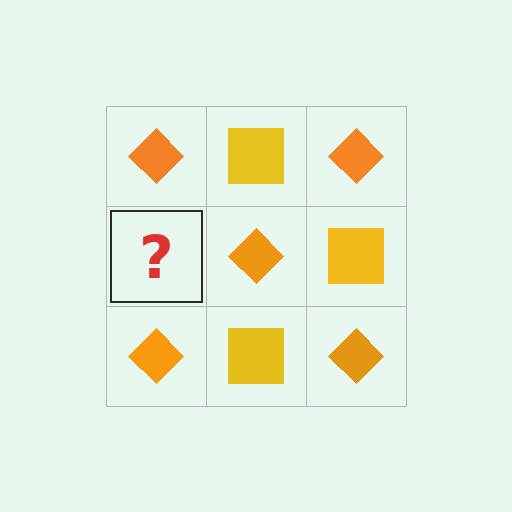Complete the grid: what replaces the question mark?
The question mark should be replaced with a yellow square.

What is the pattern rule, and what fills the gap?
The rule is that it alternates orange diamond and yellow square in a checkerboard pattern. The gap should be filled with a yellow square.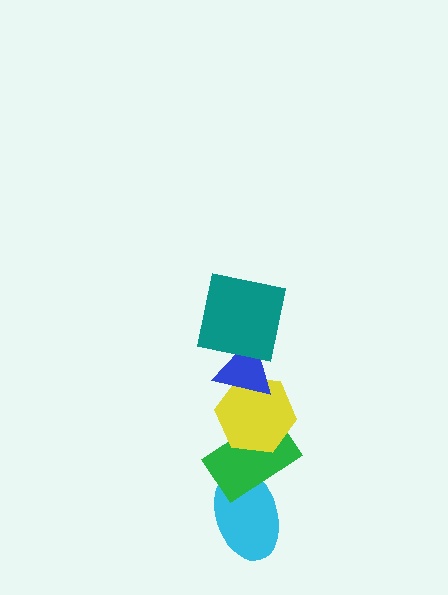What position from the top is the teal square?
The teal square is 1st from the top.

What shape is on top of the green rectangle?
The yellow hexagon is on top of the green rectangle.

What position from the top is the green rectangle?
The green rectangle is 4th from the top.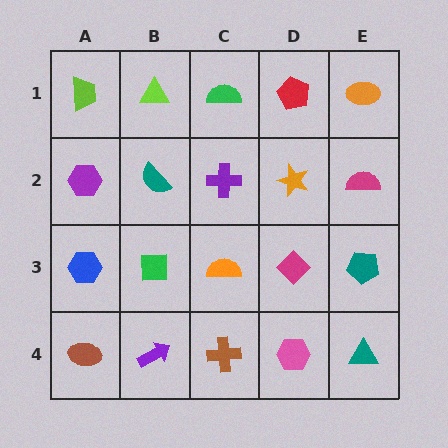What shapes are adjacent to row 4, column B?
A green square (row 3, column B), a brown ellipse (row 4, column A), a brown cross (row 4, column C).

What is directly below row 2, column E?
A teal pentagon.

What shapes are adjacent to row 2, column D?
A red pentagon (row 1, column D), a magenta diamond (row 3, column D), a purple cross (row 2, column C), a magenta semicircle (row 2, column E).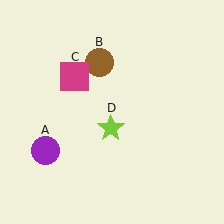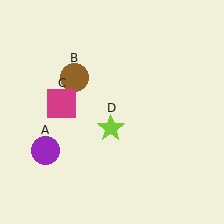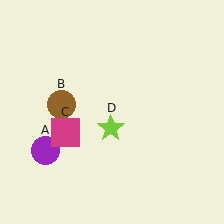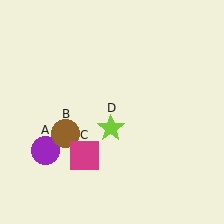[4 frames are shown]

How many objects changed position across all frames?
2 objects changed position: brown circle (object B), magenta square (object C).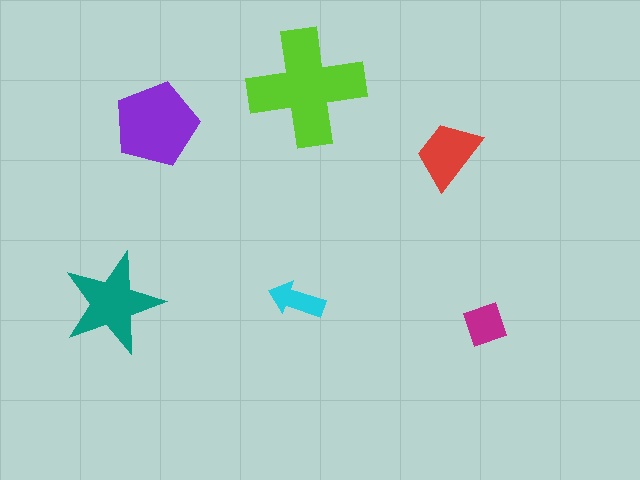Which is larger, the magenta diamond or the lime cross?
The lime cross.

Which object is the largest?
The lime cross.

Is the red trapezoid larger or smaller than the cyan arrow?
Larger.